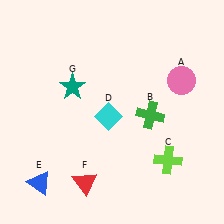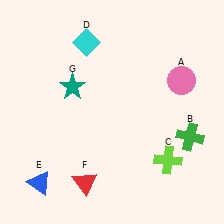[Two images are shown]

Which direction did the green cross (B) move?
The green cross (B) moved right.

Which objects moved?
The objects that moved are: the green cross (B), the cyan diamond (D).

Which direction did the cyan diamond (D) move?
The cyan diamond (D) moved up.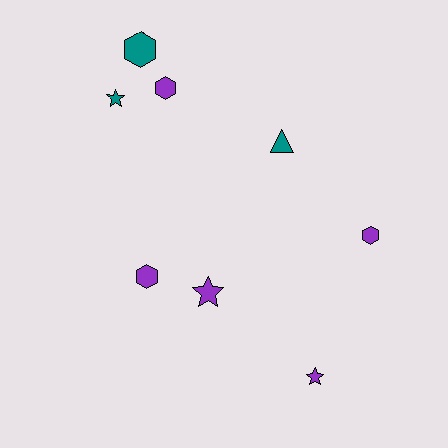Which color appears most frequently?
Purple, with 5 objects.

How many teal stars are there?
There is 1 teal star.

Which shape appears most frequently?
Hexagon, with 4 objects.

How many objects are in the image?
There are 8 objects.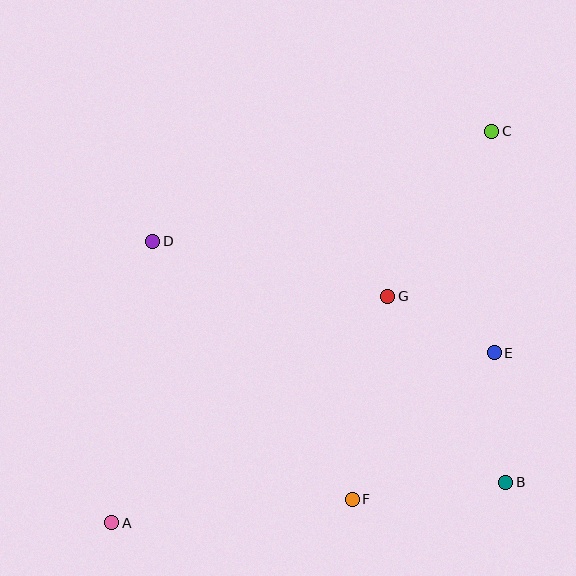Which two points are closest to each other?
Points E and G are closest to each other.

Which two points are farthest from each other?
Points A and C are farthest from each other.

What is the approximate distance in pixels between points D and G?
The distance between D and G is approximately 241 pixels.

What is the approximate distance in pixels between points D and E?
The distance between D and E is approximately 359 pixels.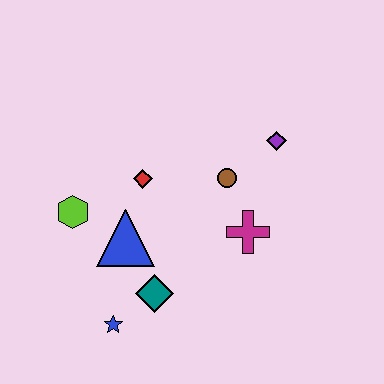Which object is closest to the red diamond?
The blue triangle is closest to the red diamond.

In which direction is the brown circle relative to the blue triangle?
The brown circle is to the right of the blue triangle.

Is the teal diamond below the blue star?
No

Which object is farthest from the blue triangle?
The purple diamond is farthest from the blue triangle.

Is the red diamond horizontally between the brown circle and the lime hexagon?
Yes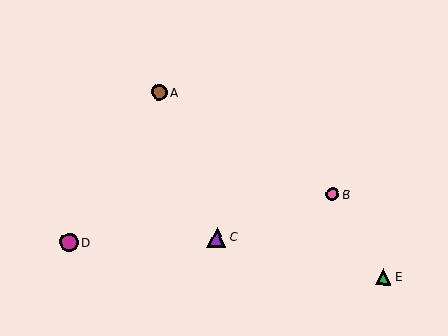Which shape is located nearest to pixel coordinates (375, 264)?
The green triangle (labeled E) at (383, 277) is nearest to that location.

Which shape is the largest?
The purple triangle (labeled C) is the largest.